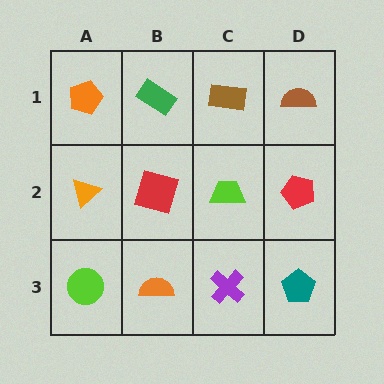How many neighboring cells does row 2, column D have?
3.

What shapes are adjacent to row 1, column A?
An orange triangle (row 2, column A), a green rectangle (row 1, column B).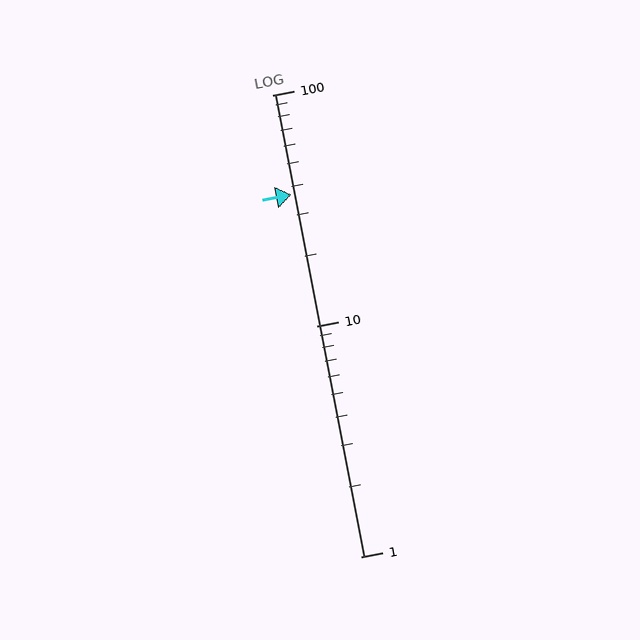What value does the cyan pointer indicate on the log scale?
The pointer indicates approximately 37.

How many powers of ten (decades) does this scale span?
The scale spans 2 decades, from 1 to 100.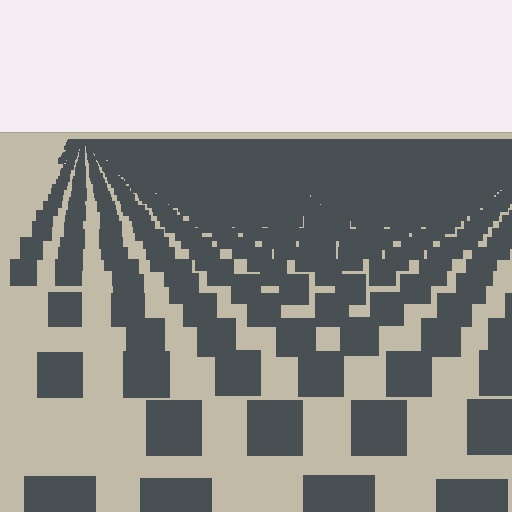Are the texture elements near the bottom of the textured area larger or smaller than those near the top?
Larger. Near the bottom, elements are closer to the viewer and appear at a bigger on-screen size.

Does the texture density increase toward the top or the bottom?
Density increases toward the top.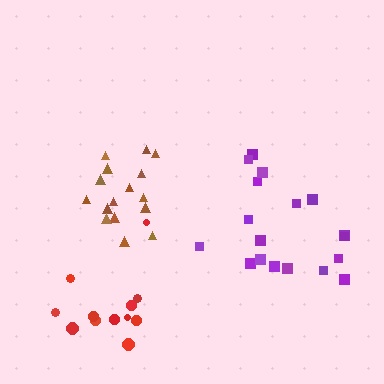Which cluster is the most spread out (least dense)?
Red.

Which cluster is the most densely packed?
Brown.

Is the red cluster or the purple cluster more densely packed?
Purple.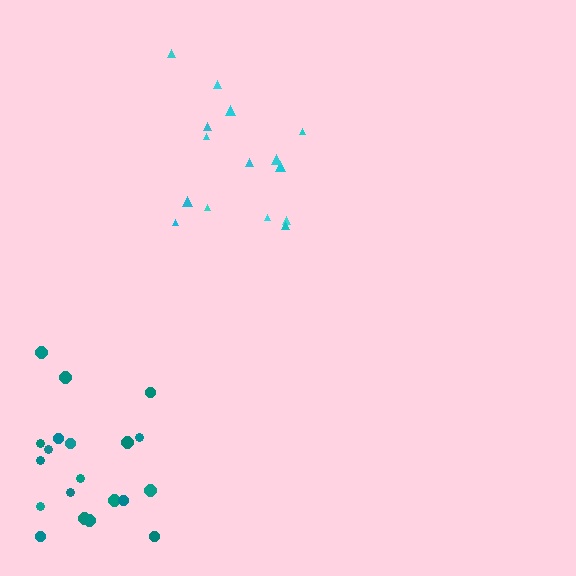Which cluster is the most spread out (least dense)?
Cyan.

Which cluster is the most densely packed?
Teal.